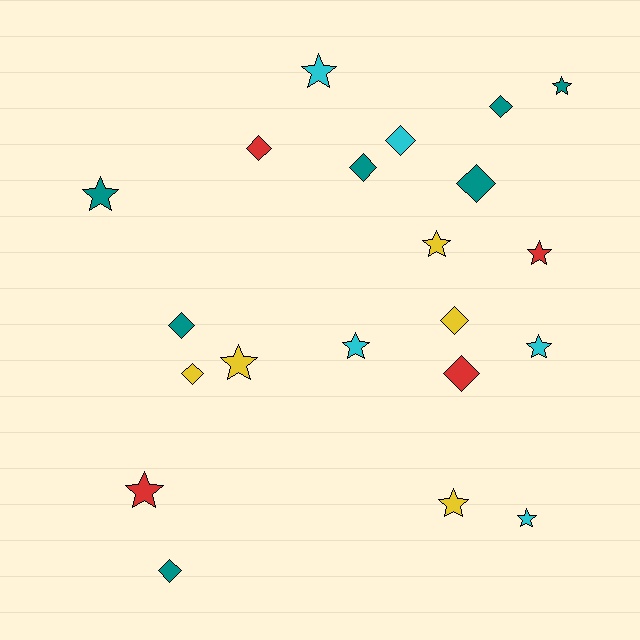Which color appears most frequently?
Teal, with 7 objects.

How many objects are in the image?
There are 21 objects.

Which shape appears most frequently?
Star, with 11 objects.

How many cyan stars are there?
There are 4 cyan stars.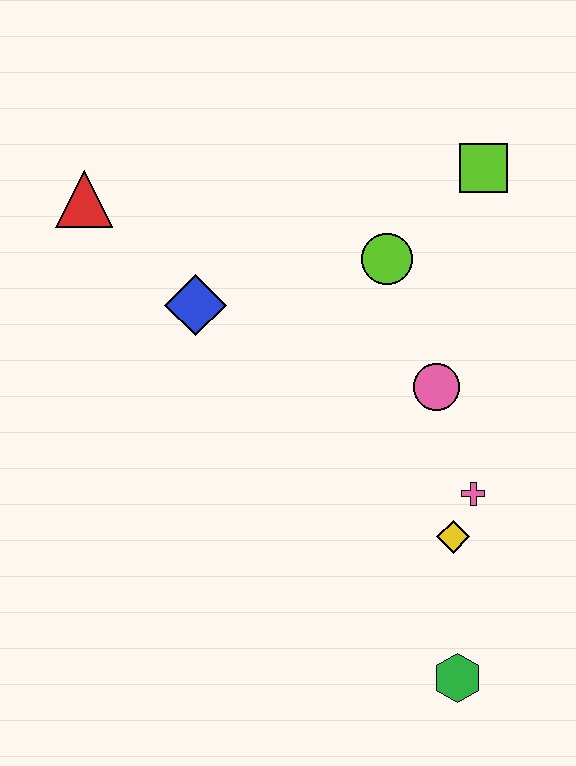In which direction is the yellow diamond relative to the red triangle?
The yellow diamond is to the right of the red triangle.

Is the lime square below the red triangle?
No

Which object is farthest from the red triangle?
The green hexagon is farthest from the red triangle.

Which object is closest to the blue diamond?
The red triangle is closest to the blue diamond.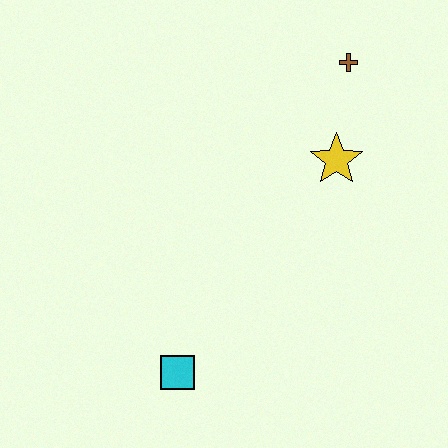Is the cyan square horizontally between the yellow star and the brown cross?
No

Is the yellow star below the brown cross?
Yes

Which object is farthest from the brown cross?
The cyan square is farthest from the brown cross.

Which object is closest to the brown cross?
The yellow star is closest to the brown cross.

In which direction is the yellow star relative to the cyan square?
The yellow star is above the cyan square.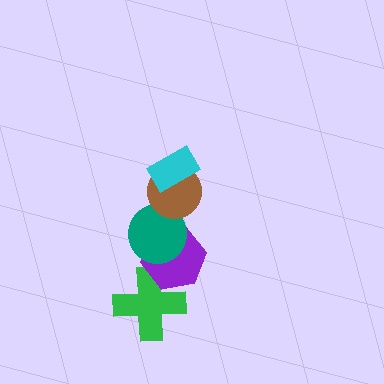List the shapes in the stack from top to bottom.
From top to bottom: the cyan rectangle, the brown circle, the teal circle, the purple hexagon, the green cross.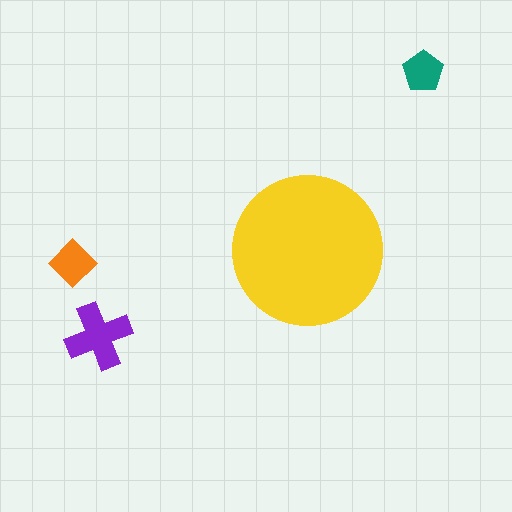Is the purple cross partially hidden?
No, the purple cross is fully visible.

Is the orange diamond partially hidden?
No, the orange diamond is fully visible.